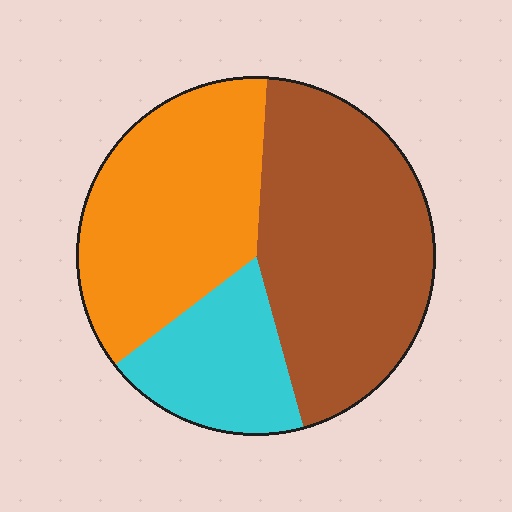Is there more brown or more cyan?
Brown.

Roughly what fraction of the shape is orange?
Orange takes up about three eighths (3/8) of the shape.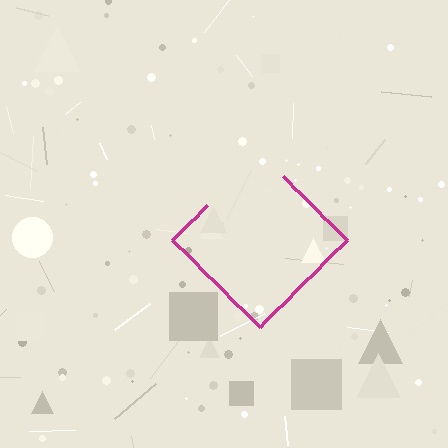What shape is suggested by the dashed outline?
The dashed outline suggests a diamond.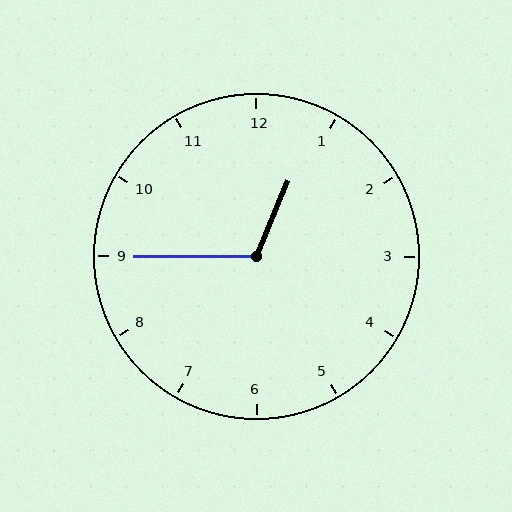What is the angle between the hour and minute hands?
Approximately 112 degrees.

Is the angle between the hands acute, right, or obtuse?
It is obtuse.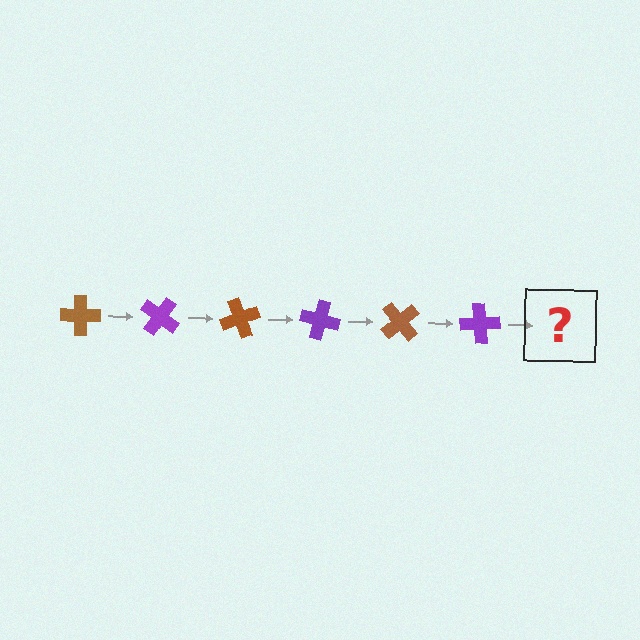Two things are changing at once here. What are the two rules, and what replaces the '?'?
The two rules are that it rotates 35 degrees each step and the color cycles through brown and purple. The '?' should be a brown cross, rotated 210 degrees from the start.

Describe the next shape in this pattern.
It should be a brown cross, rotated 210 degrees from the start.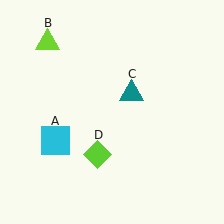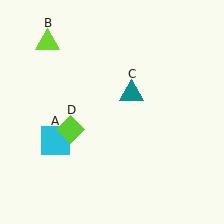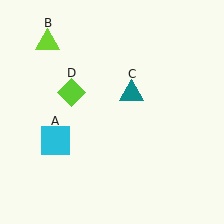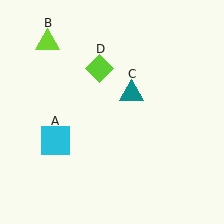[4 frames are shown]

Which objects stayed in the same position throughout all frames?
Cyan square (object A) and lime triangle (object B) and teal triangle (object C) remained stationary.